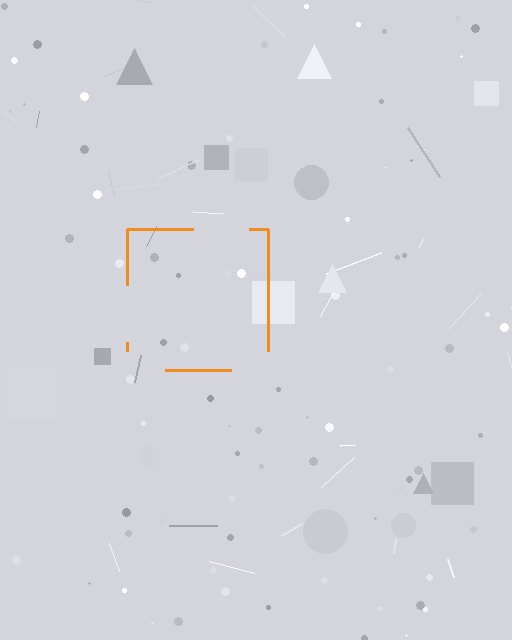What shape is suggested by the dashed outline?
The dashed outline suggests a square.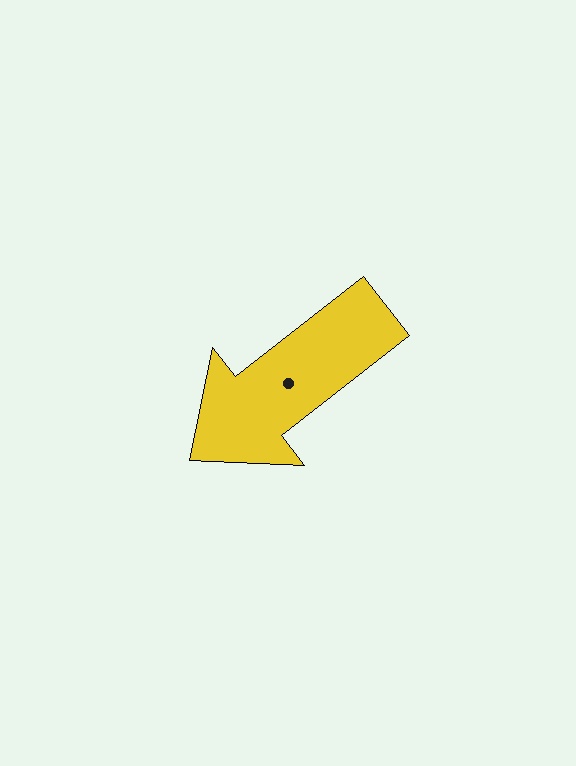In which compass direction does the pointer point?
Southwest.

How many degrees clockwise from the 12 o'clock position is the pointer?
Approximately 232 degrees.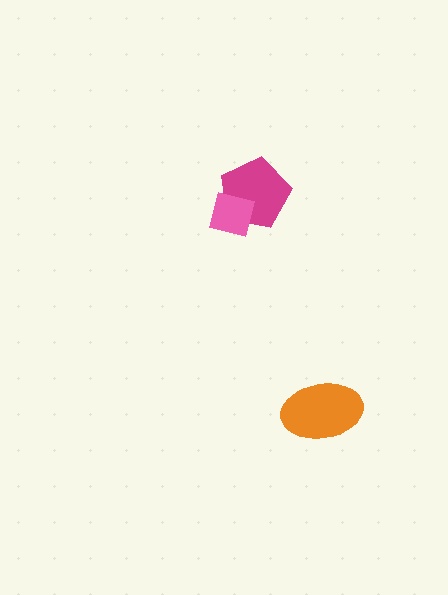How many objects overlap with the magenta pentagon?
1 object overlaps with the magenta pentagon.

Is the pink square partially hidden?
No, no other shape covers it.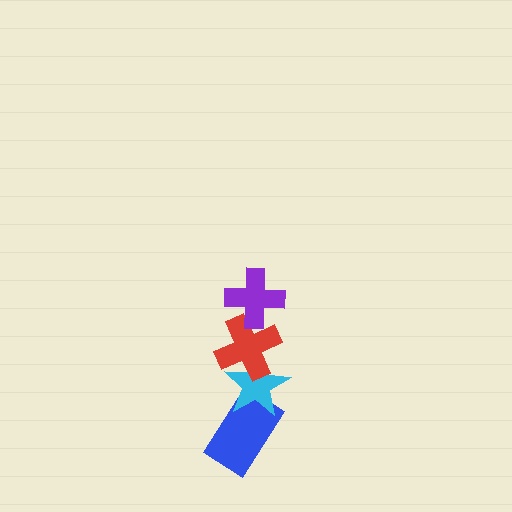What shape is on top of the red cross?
The purple cross is on top of the red cross.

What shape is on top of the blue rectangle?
The cyan star is on top of the blue rectangle.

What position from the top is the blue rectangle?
The blue rectangle is 4th from the top.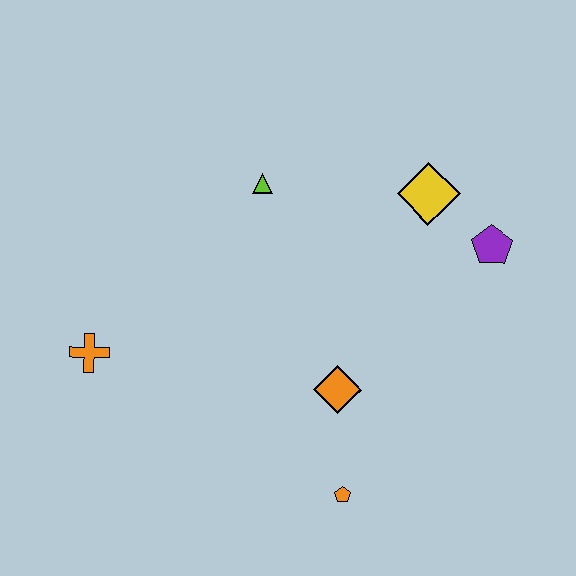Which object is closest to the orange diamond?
The orange pentagon is closest to the orange diamond.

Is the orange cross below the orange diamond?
No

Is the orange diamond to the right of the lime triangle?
Yes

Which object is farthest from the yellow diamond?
The orange cross is farthest from the yellow diamond.